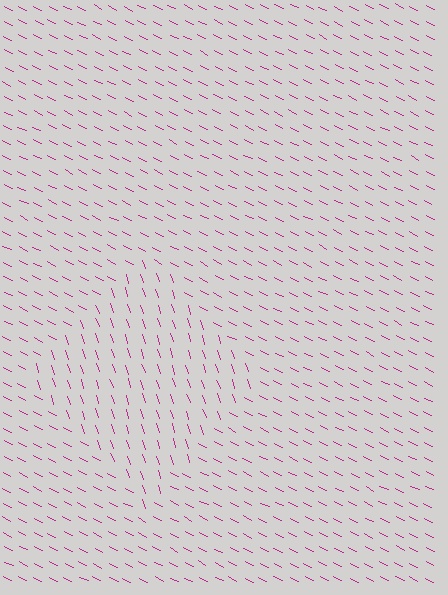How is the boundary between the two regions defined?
The boundary is defined purely by a change in line orientation (approximately 45 degrees difference). All lines are the same color and thickness.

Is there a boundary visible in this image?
Yes, there is a texture boundary formed by a change in line orientation.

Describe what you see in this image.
The image is filled with small magenta line segments. A diamond region in the image has lines oriented differently from the surrounding lines, creating a visible texture boundary.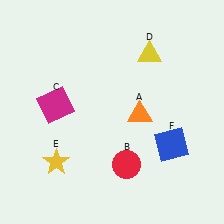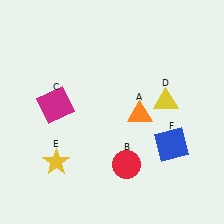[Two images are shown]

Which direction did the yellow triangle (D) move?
The yellow triangle (D) moved down.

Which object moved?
The yellow triangle (D) moved down.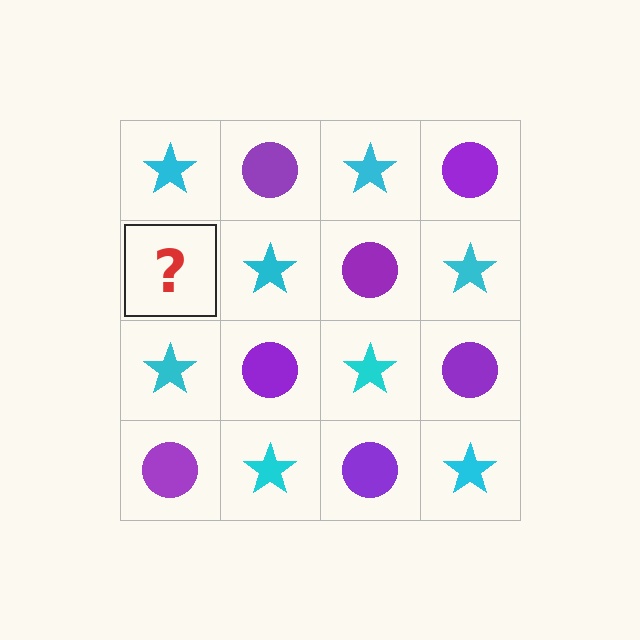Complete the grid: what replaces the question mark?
The question mark should be replaced with a purple circle.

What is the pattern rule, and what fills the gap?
The rule is that it alternates cyan star and purple circle in a checkerboard pattern. The gap should be filled with a purple circle.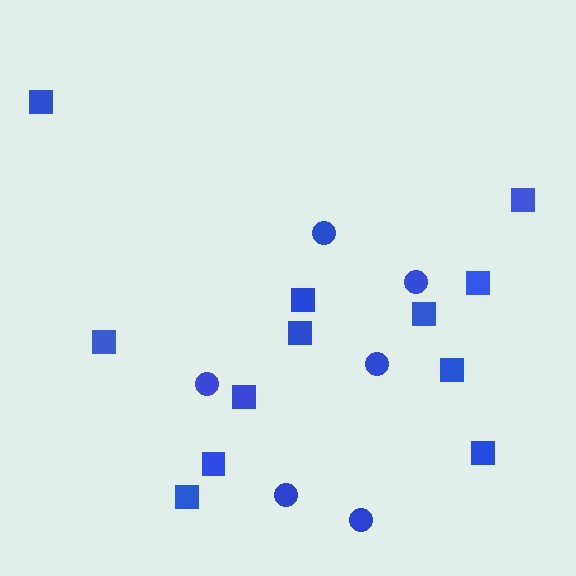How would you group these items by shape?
There are 2 groups: one group of circles (6) and one group of squares (12).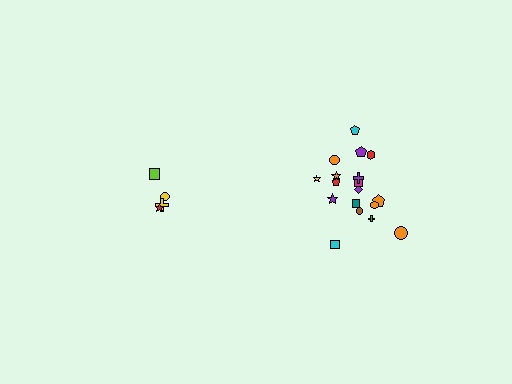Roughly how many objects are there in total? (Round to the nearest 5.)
Roughly 20 objects in total.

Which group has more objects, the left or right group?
The right group.